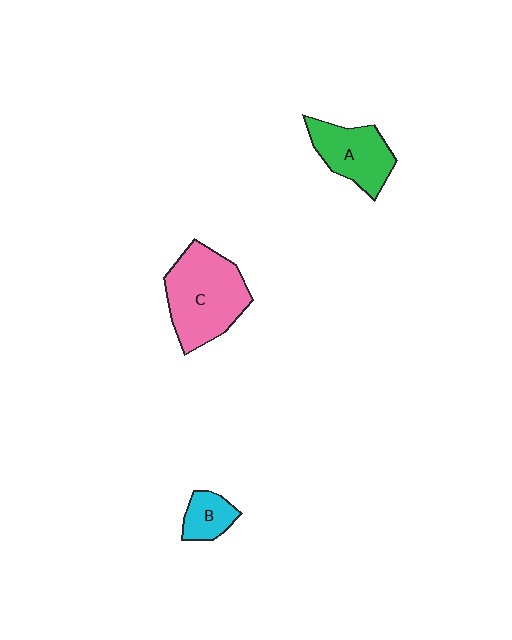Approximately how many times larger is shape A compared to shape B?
Approximately 2.0 times.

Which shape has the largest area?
Shape C (pink).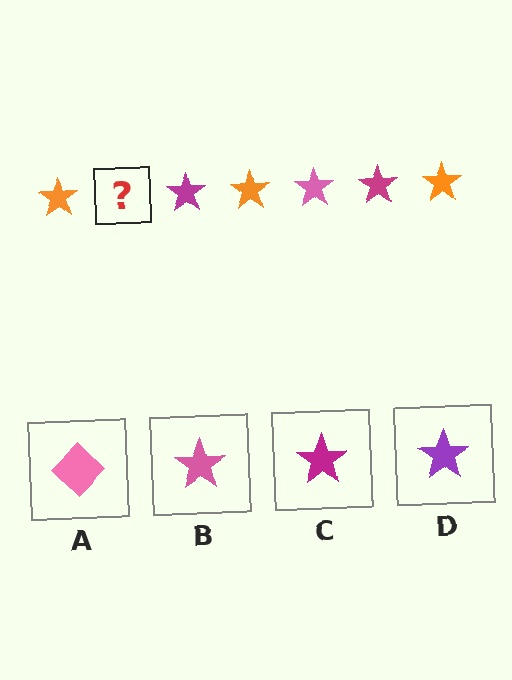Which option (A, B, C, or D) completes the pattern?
B.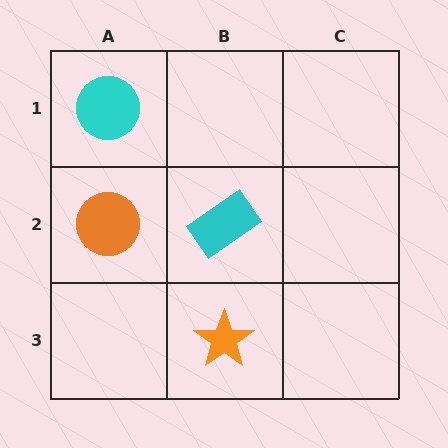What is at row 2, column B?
A cyan rectangle.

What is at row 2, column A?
An orange circle.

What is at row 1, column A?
A cyan circle.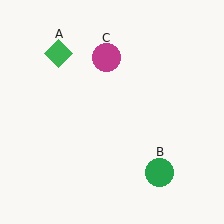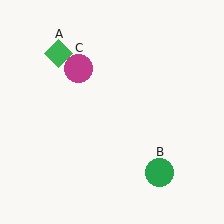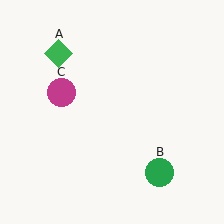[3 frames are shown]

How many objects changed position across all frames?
1 object changed position: magenta circle (object C).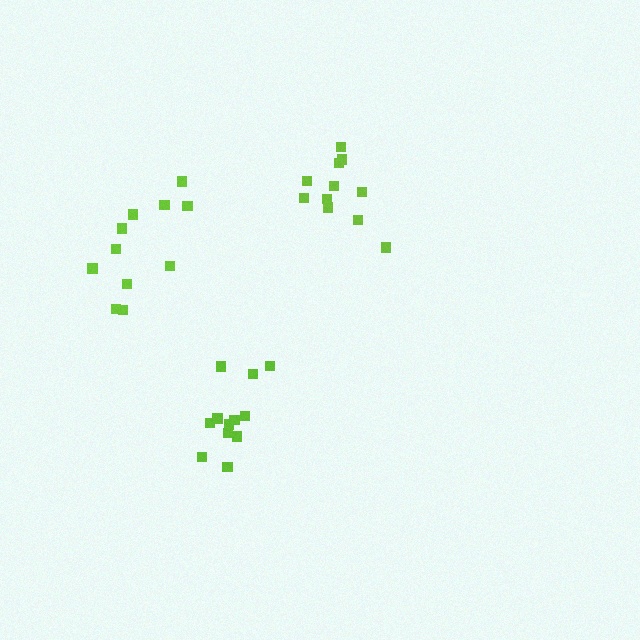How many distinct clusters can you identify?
There are 3 distinct clusters.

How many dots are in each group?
Group 1: 12 dots, Group 2: 11 dots, Group 3: 11 dots (34 total).